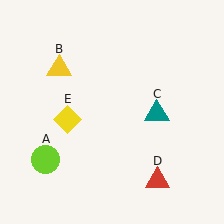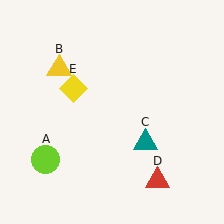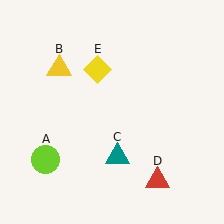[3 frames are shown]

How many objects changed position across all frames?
2 objects changed position: teal triangle (object C), yellow diamond (object E).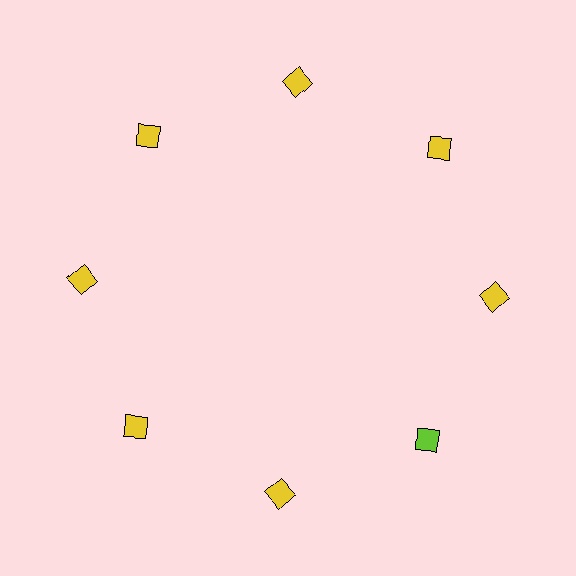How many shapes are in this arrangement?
There are 8 shapes arranged in a ring pattern.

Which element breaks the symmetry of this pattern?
The lime diamond at roughly the 4 o'clock position breaks the symmetry. All other shapes are yellow diamonds.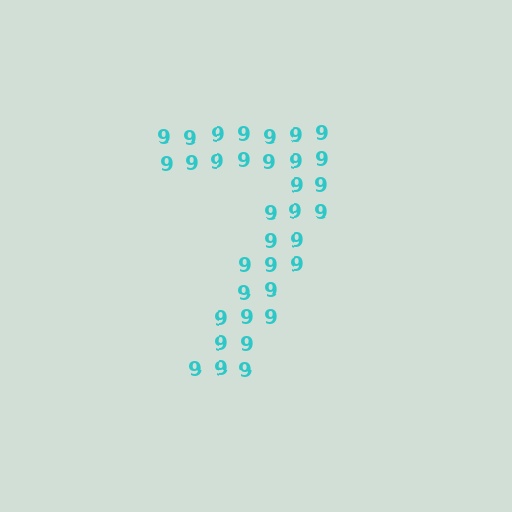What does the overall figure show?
The overall figure shows the digit 7.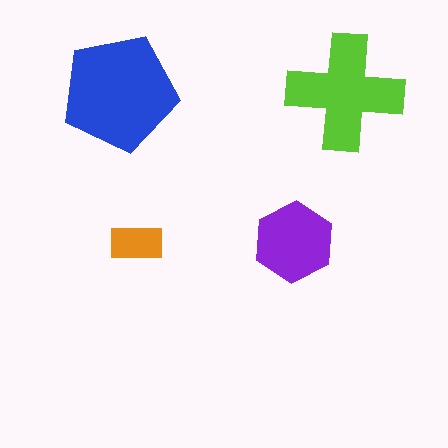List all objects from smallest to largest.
The orange rectangle, the purple hexagon, the lime cross, the blue pentagon.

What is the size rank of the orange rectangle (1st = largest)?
4th.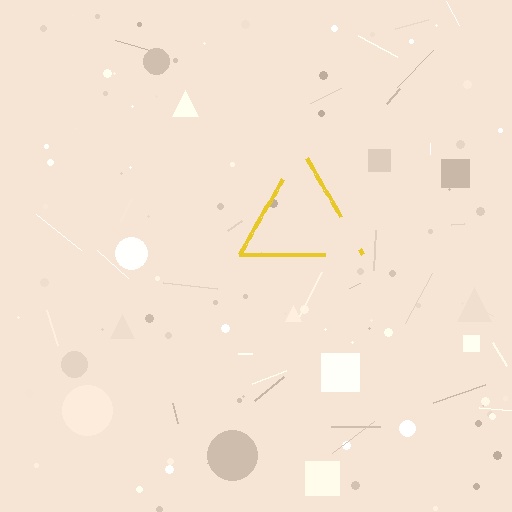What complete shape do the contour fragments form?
The contour fragments form a triangle.